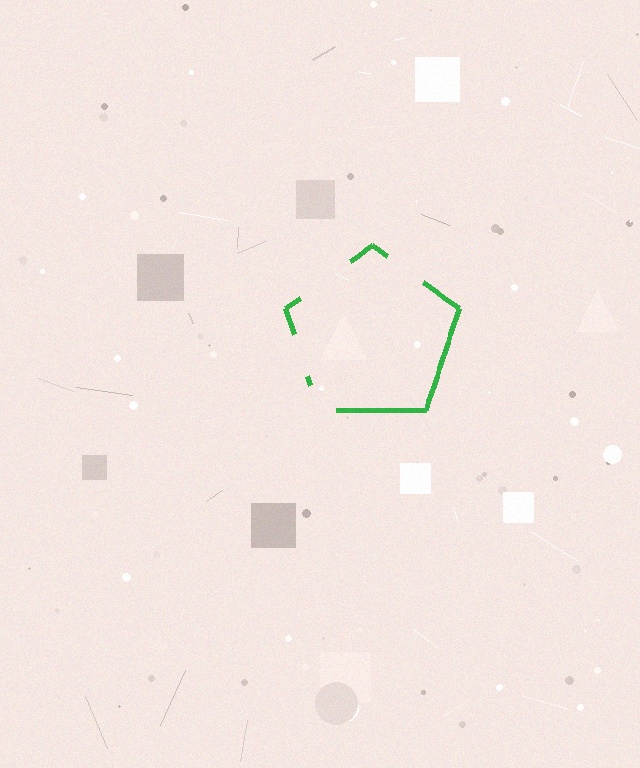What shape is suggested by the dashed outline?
The dashed outline suggests a pentagon.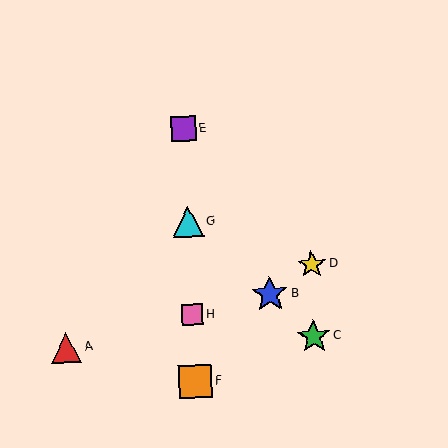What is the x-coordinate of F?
Object F is at x≈195.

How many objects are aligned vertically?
4 objects (E, F, G, H) are aligned vertically.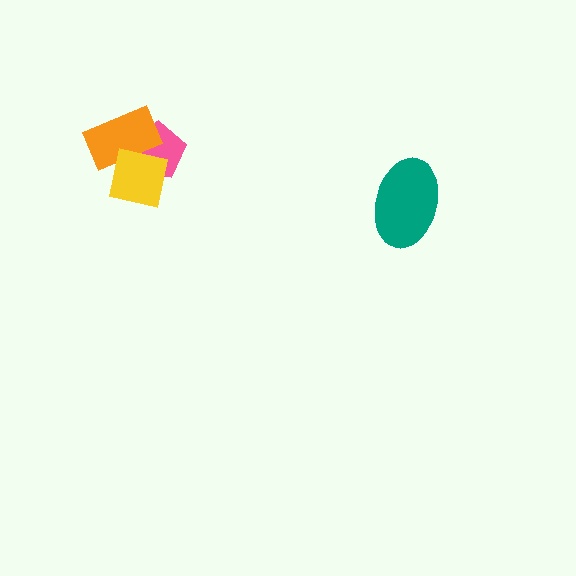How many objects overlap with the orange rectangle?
2 objects overlap with the orange rectangle.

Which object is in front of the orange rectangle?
The yellow square is in front of the orange rectangle.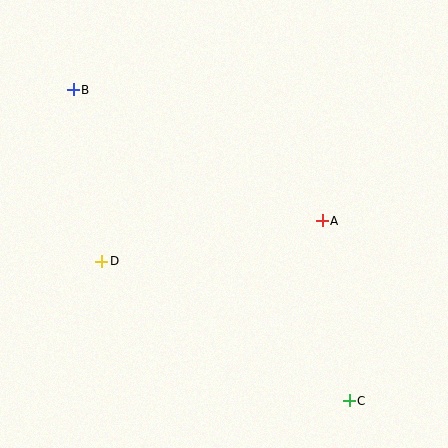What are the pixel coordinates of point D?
Point D is at (102, 261).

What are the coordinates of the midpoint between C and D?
The midpoint between C and D is at (226, 331).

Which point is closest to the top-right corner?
Point A is closest to the top-right corner.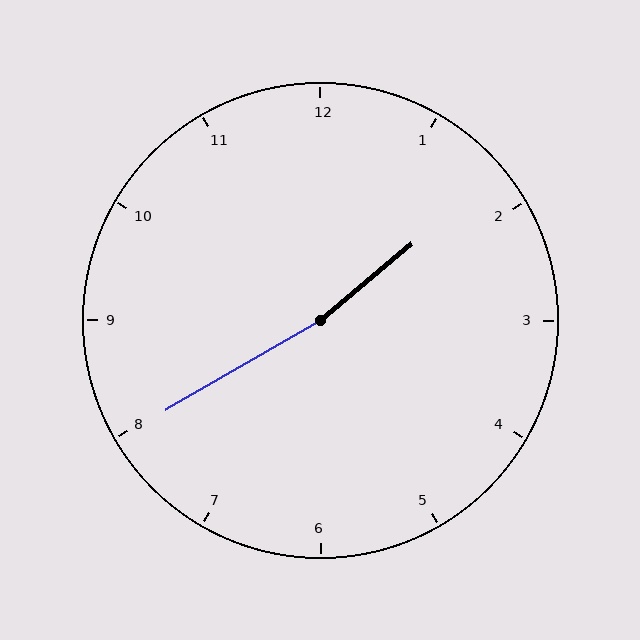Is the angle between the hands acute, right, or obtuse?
It is obtuse.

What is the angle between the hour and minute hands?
Approximately 170 degrees.